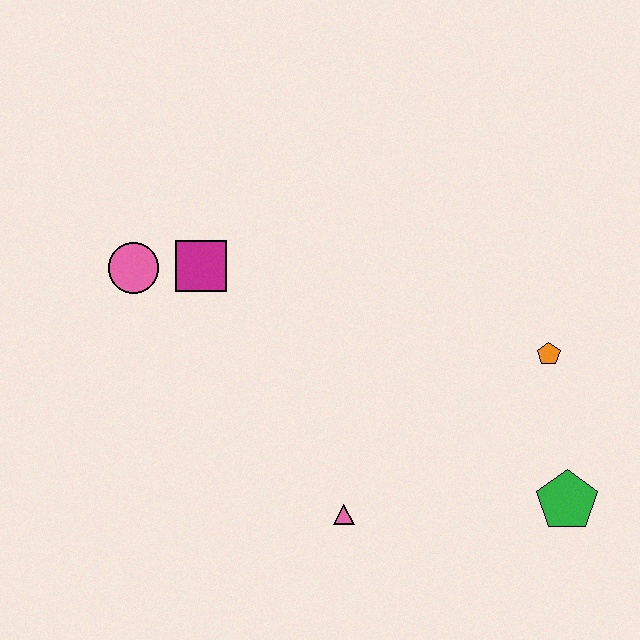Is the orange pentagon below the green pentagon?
No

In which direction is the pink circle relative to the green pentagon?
The pink circle is to the left of the green pentagon.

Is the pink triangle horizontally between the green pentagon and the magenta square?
Yes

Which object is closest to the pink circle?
The magenta square is closest to the pink circle.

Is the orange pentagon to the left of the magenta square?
No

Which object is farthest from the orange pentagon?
The pink circle is farthest from the orange pentagon.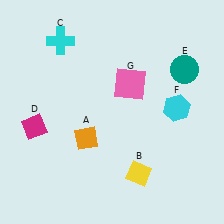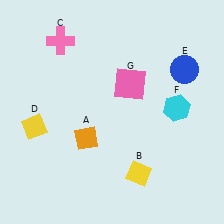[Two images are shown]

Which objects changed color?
C changed from cyan to pink. D changed from magenta to yellow. E changed from teal to blue.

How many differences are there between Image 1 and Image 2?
There are 3 differences between the two images.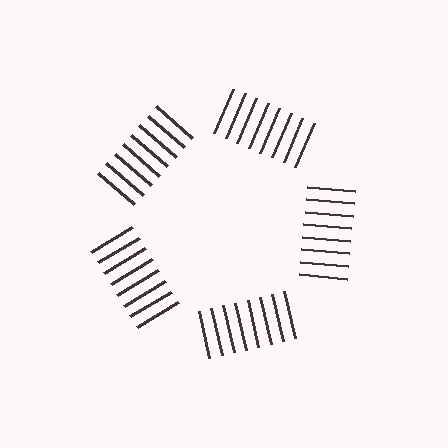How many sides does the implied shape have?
5 sides — the line-ends trace a pentagon.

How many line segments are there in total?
40 — 8 along each of the 5 edges.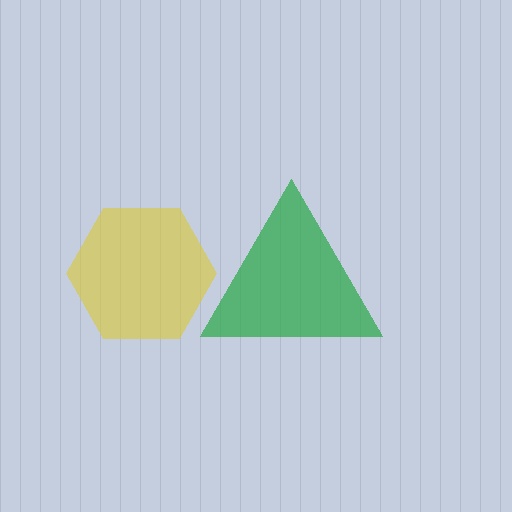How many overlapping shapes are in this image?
There are 2 overlapping shapes in the image.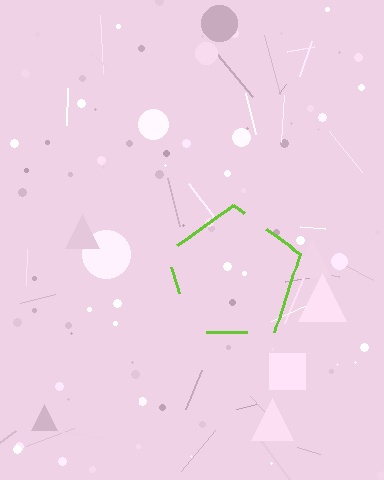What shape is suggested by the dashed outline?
The dashed outline suggests a pentagon.